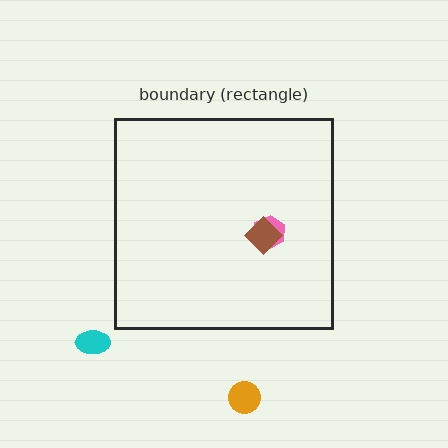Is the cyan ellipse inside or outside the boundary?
Outside.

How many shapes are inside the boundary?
2 inside, 2 outside.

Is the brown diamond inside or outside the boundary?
Inside.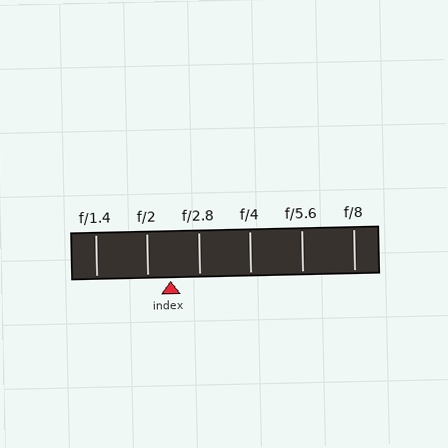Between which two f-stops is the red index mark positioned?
The index mark is between f/2 and f/2.8.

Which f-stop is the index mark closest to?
The index mark is closest to f/2.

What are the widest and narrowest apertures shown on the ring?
The widest aperture shown is f/1.4 and the narrowest is f/8.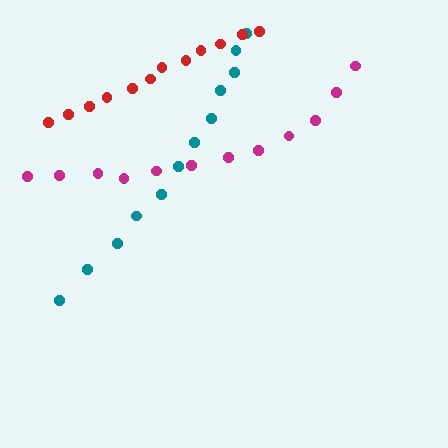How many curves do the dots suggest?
There are 3 distinct paths.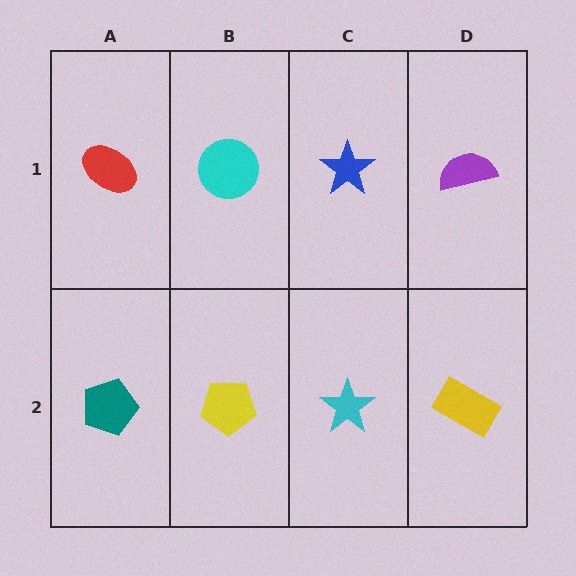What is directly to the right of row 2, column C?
A yellow rectangle.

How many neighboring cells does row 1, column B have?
3.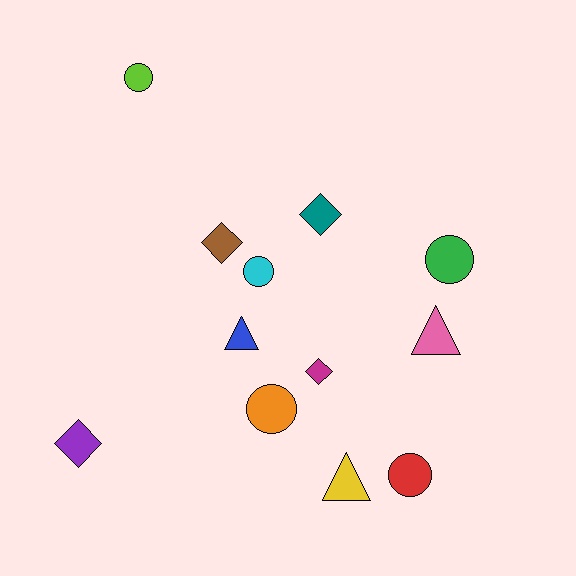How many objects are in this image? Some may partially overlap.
There are 12 objects.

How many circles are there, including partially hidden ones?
There are 5 circles.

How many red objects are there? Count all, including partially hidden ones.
There is 1 red object.